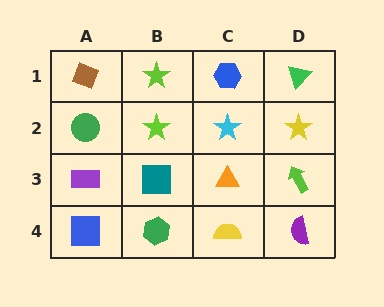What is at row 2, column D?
A yellow star.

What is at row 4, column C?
A yellow semicircle.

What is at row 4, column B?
A green hexagon.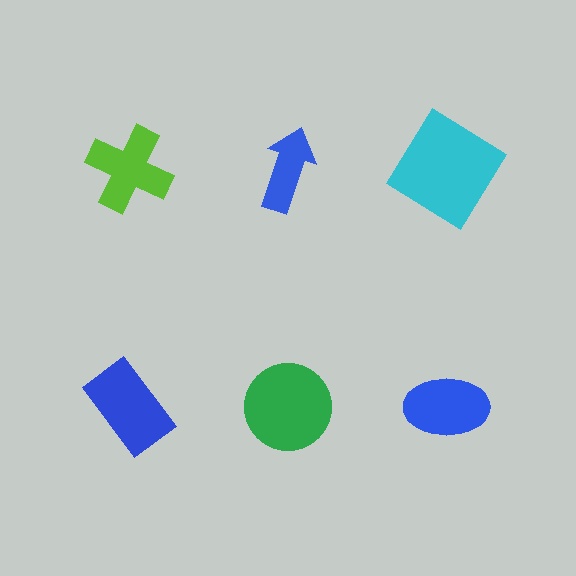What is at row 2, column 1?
A blue rectangle.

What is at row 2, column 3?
A blue ellipse.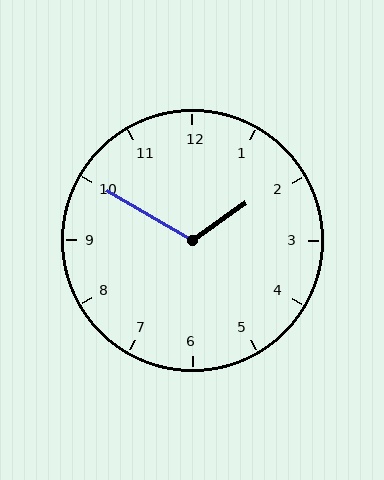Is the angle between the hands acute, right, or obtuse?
It is obtuse.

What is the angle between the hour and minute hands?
Approximately 115 degrees.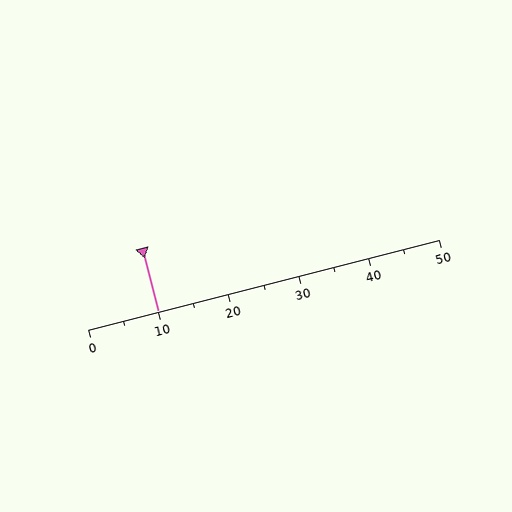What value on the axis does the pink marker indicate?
The marker indicates approximately 10.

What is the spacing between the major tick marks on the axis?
The major ticks are spaced 10 apart.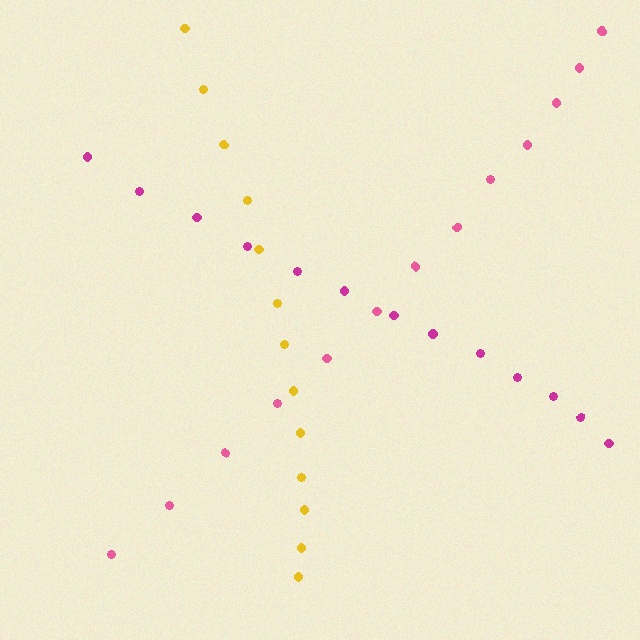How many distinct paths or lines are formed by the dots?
There are 3 distinct paths.